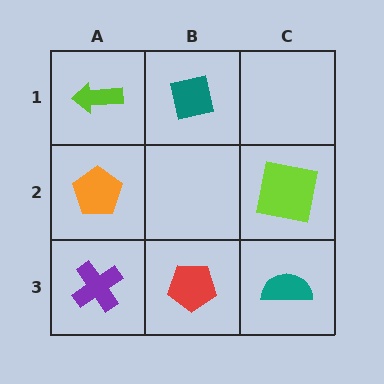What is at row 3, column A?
A purple cross.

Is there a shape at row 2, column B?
No, that cell is empty.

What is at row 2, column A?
An orange pentagon.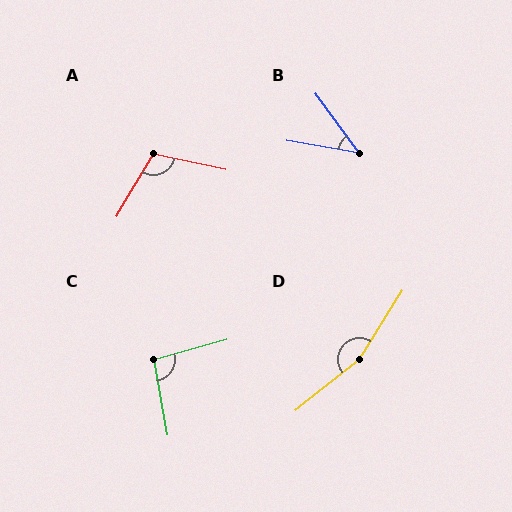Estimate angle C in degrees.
Approximately 96 degrees.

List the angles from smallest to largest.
B (44°), C (96°), A (109°), D (160°).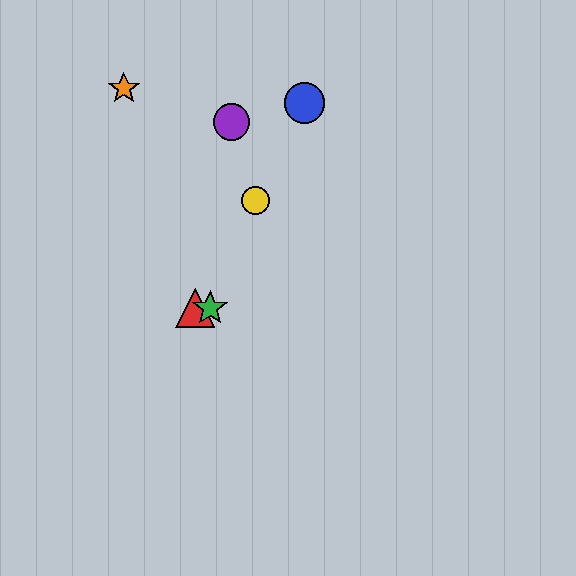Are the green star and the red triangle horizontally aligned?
Yes, both are at y≈308.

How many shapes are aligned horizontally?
2 shapes (the red triangle, the green star) are aligned horizontally.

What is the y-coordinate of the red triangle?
The red triangle is at y≈308.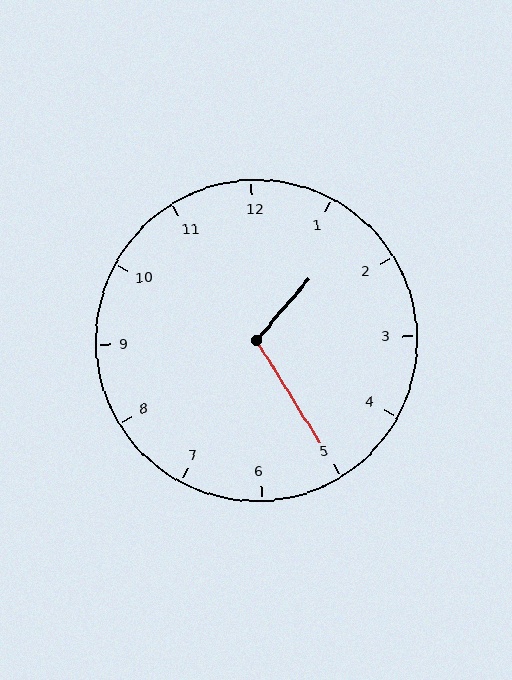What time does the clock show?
1:25.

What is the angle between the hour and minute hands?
Approximately 108 degrees.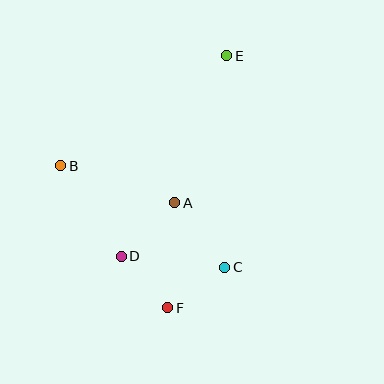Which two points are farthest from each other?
Points E and F are farthest from each other.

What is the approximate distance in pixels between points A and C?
The distance between A and C is approximately 82 pixels.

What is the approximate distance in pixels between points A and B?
The distance between A and B is approximately 120 pixels.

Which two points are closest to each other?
Points D and F are closest to each other.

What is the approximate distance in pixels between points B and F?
The distance between B and F is approximately 178 pixels.